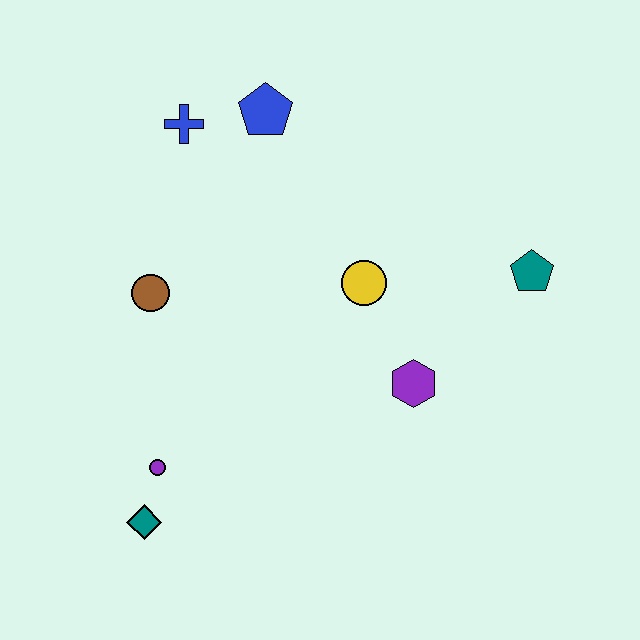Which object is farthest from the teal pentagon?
The teal diamond is farthest from the teal pentagon.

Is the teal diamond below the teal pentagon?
Yes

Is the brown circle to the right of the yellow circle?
No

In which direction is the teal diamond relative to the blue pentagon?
The teal diamond is below the blue pentagon.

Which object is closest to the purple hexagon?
The yellow circle is closest to the purple hexagon.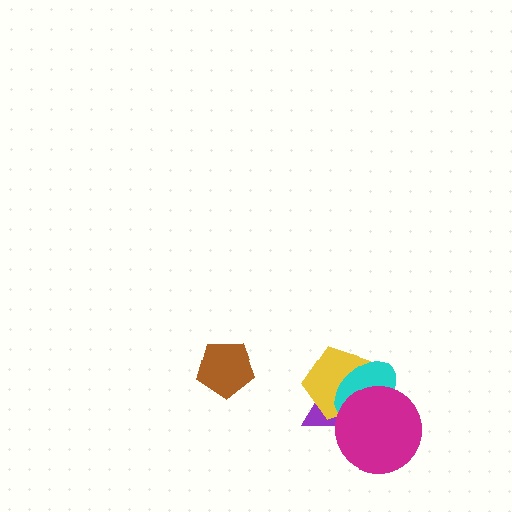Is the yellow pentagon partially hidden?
Yes, it is partially covered by another shape.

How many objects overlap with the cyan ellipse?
3 objects overlap with the cyan ellipse.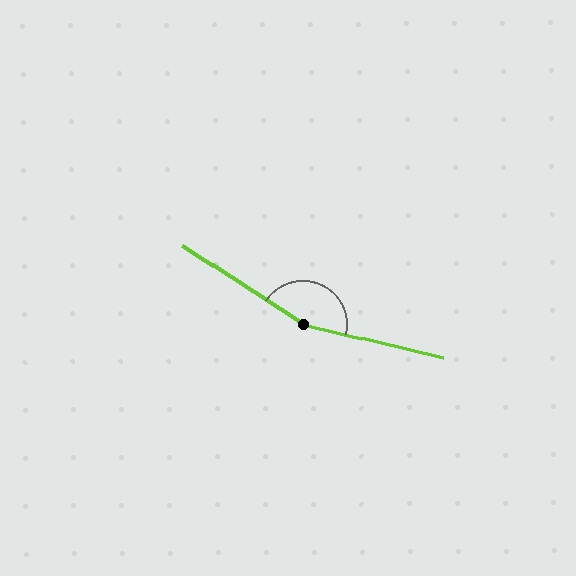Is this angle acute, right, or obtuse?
It is obtuse.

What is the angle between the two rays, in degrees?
Approximately 160 degrees.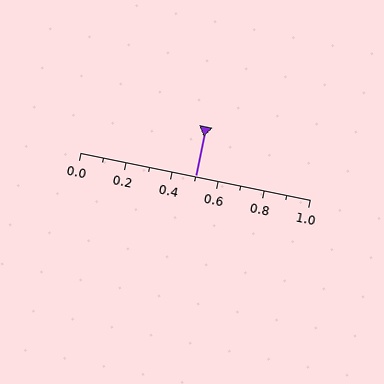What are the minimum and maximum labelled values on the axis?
The axis runs from 0.0 to 1.0.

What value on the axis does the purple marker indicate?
The marker indicates approximately 0.5.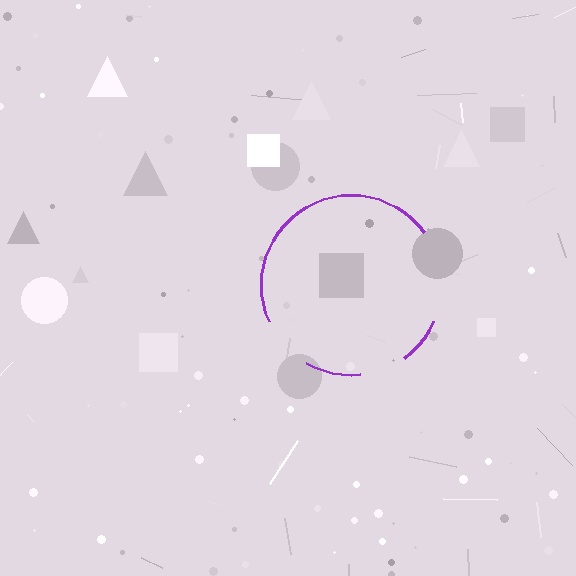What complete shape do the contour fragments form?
The contour fragments form a circle.